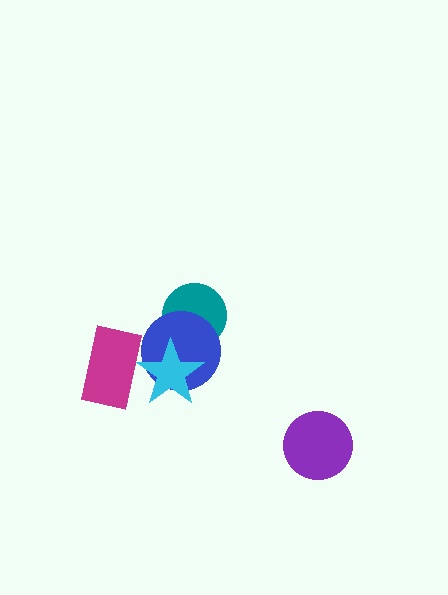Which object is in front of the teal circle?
The blue circle is in front of the teal circle.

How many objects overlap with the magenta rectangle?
1 object overlaps with the magenta rectangle.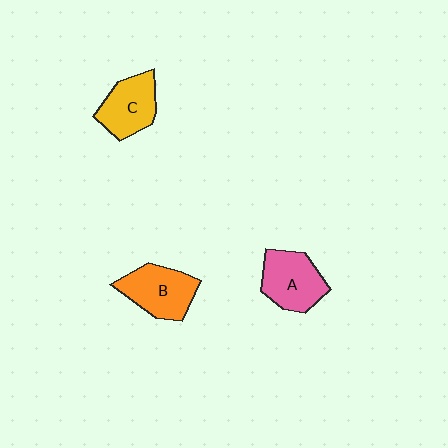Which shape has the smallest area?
Shape C (yellow).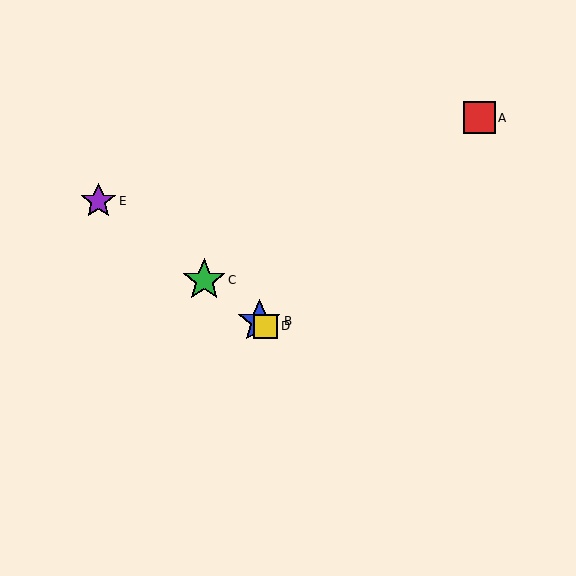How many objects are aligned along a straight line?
4 objects (B, C, D, E) are aligned along a straight line.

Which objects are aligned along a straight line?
Objects B, C, D, E are aligned along a straight line.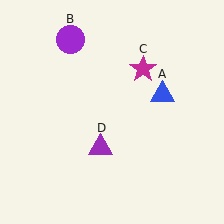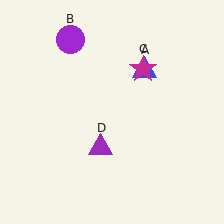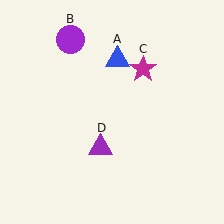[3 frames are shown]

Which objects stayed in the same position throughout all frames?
Purple circle (object B) and magenta star (object C) and purple triangle (object D) remained stationary.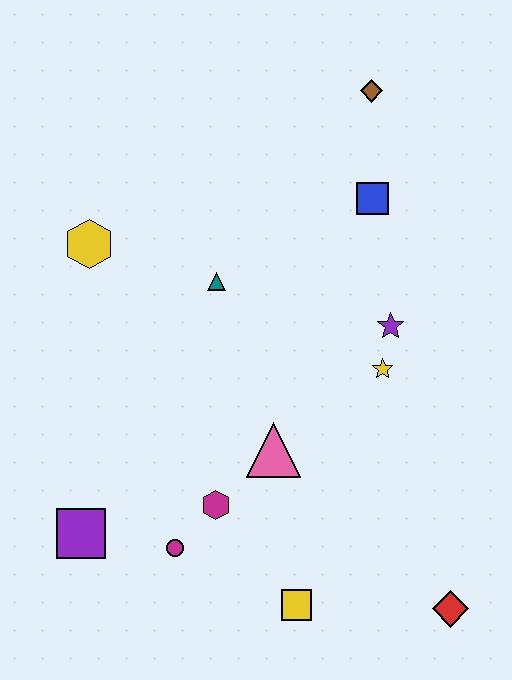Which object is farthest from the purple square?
The brown diamond is farthest from the purple square.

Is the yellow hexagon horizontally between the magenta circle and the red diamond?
No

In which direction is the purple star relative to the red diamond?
The purple star is above the red diamond.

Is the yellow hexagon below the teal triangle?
No